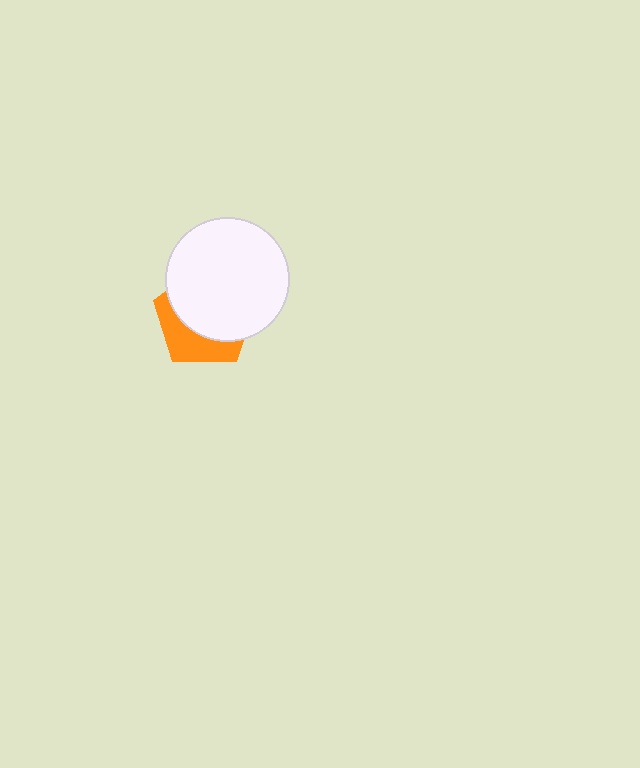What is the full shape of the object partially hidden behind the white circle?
The partially hidden object is an orange pentagon.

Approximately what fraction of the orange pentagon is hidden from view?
Roughly 65% of the orange pentagon is hidden behind the white circle.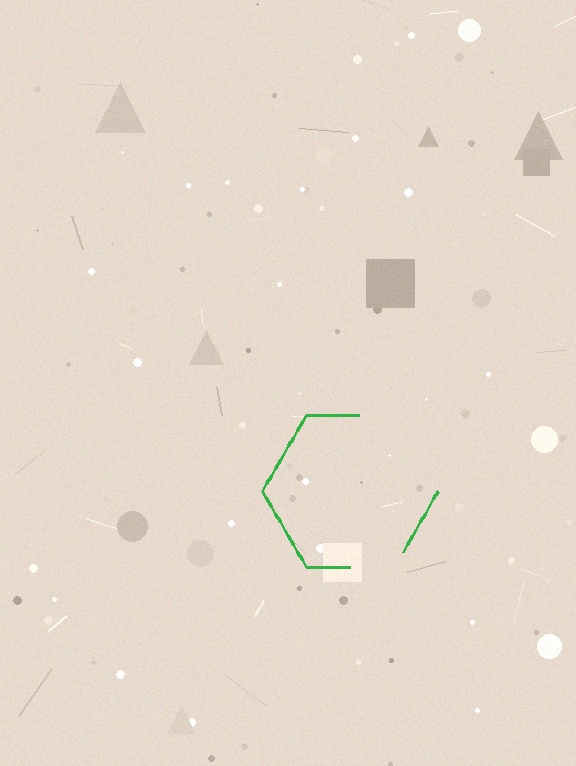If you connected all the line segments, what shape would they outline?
They would outline a hexagon.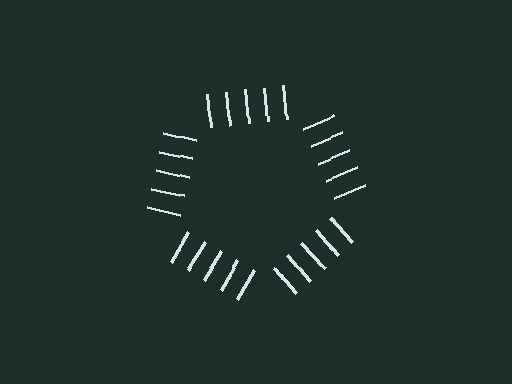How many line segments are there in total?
25 — 5 along each of the 5 edges.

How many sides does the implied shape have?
5 sides — the line-ends trace a pentagon.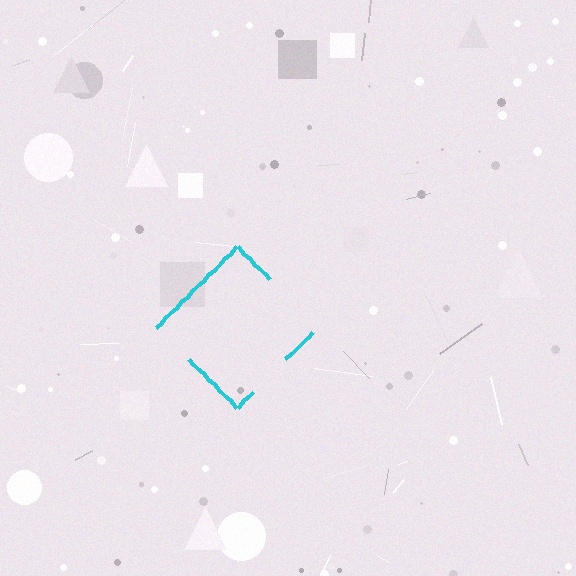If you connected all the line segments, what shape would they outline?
They would outline a diamond.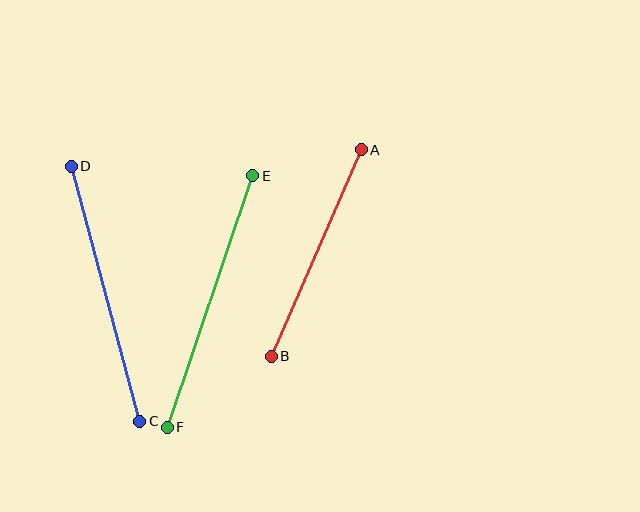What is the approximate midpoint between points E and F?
The midpoint is at approximately (210, 301) pixels.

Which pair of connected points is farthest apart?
Points E and F are farthest apart.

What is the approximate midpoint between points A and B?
The midpoint is at approximately (316, 253) pixels.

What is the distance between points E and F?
The distance is approximately 265 pixels.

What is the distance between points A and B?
The distance is approximately 225 pixels.